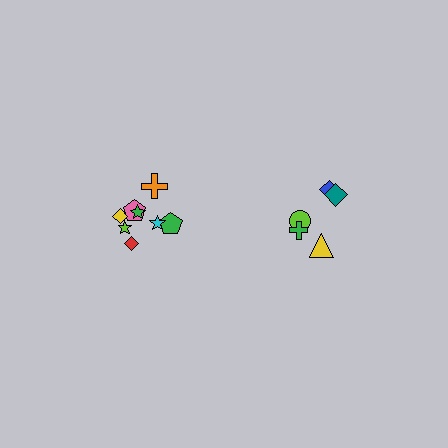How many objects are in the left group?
There are 8 objects.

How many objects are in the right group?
There are 5 objects.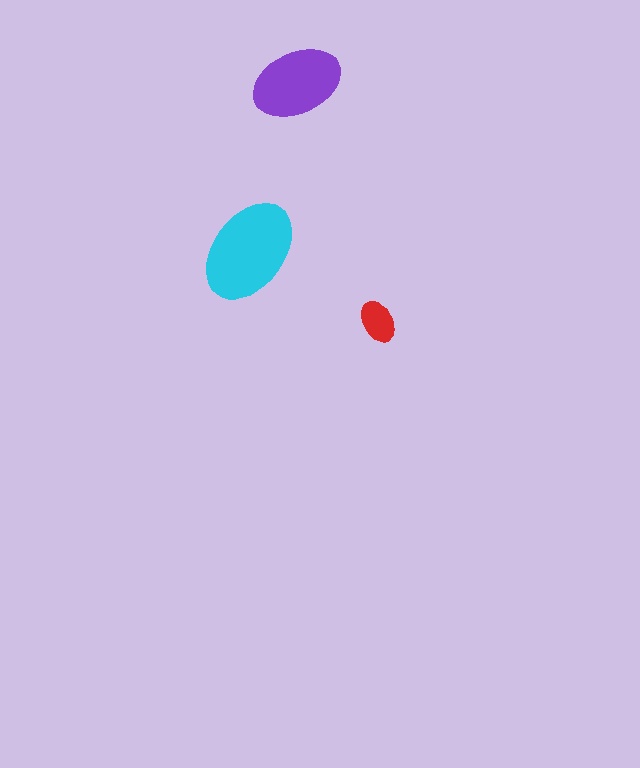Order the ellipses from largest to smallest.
the cyan one, the purple one, the red one.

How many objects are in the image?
There are 3 objects in the image.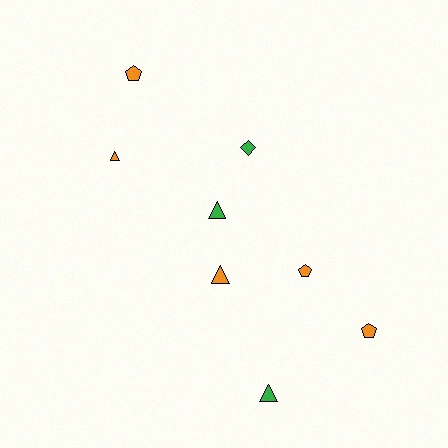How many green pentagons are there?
There are no green pentagons.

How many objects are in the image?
There are 8 objects.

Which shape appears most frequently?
Triangle, with 4 objects.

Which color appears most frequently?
Orange, with 5 objects.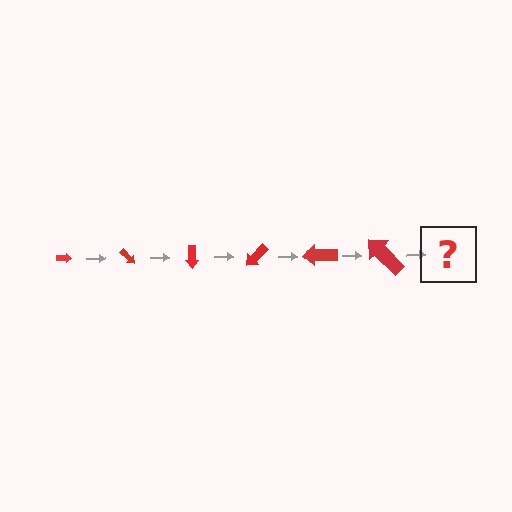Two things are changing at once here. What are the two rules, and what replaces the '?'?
The two rules are that the arrow grows larger each step and it rotates 45 degrees each step. The '?' should be an arrow, larger than the previous one and rotated 270 degrees from the start.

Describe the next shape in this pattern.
It should be an arrow, larger than the previous one and rotated 270 degrees from the start.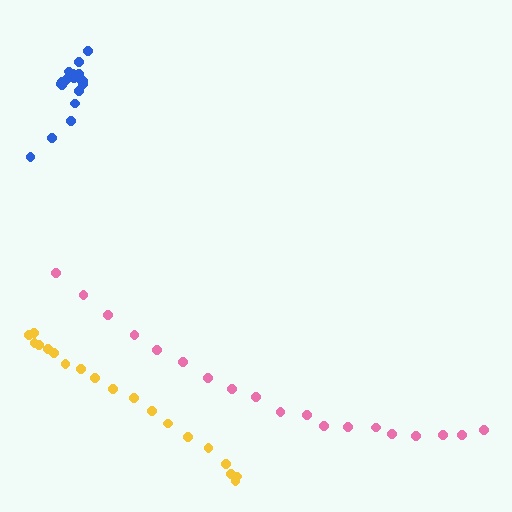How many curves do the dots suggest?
There are 3 distinct paths.